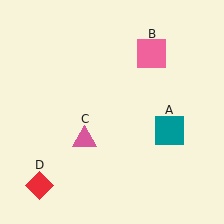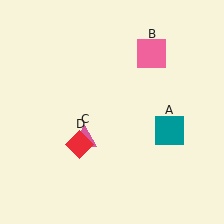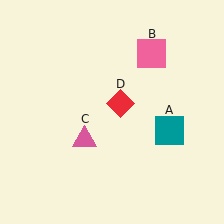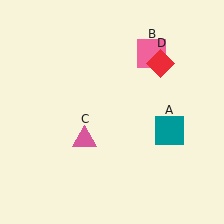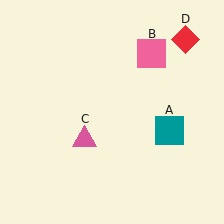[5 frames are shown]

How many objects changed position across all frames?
1 object changed position: red diamond (object D).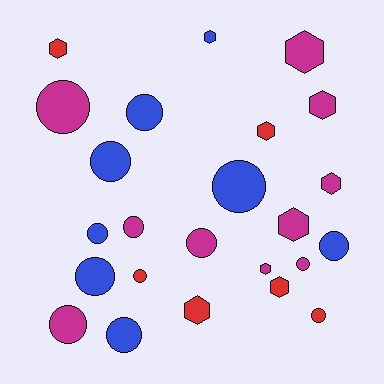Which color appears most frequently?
Magenta, with 10 objects.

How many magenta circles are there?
There are 5 magenta circles.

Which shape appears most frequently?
Circle, with 14 objects.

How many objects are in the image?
There are 24 objects.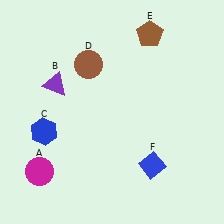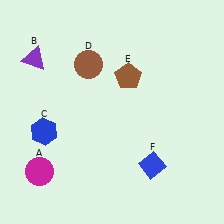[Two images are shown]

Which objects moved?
The objects that moved are: the purple triangle (B), the brown pentagon (E).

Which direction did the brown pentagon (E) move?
The brown pentagon (E) moved down.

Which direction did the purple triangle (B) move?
The purple triangle (B) moved up.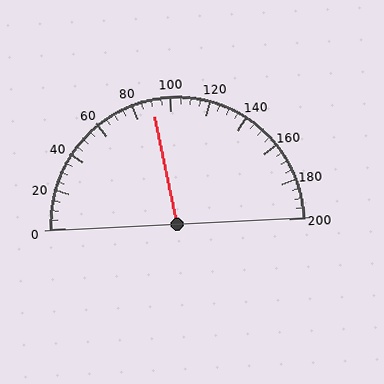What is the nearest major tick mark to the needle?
The nearest major tick mark is 80.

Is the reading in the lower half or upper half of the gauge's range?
The reading is in the lower half of the range (0 to 200).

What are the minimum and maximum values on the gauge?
The gauge ranges from 0 to 200.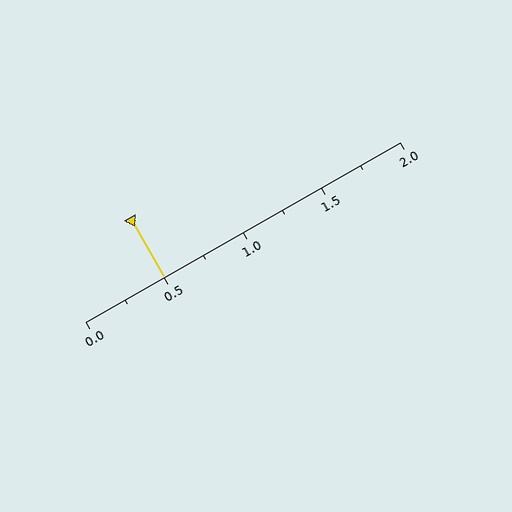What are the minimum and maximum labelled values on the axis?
The axis runs from 0.0 to 2.0.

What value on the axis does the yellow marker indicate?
The marker indicates approximately 0.5.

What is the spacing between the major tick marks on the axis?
The major ticks are spaced 0.5 apart.